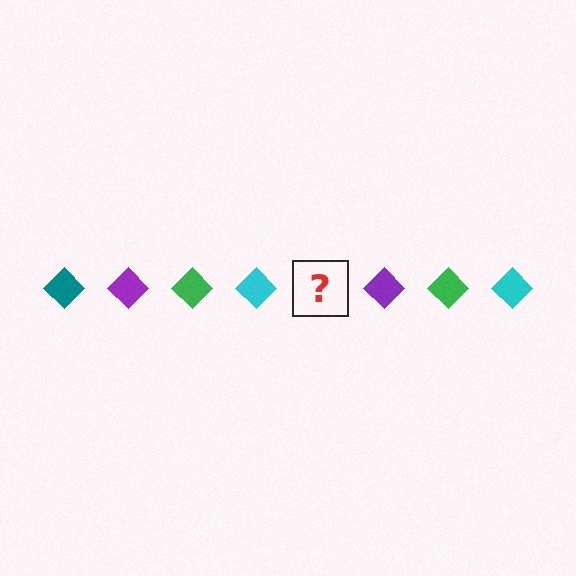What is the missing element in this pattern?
The missing element is a teal diamond.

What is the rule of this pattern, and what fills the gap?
The rule is that the pattern cycles through teal, purple, green, cyan diamonds. The gap should be filled with a teal diamond.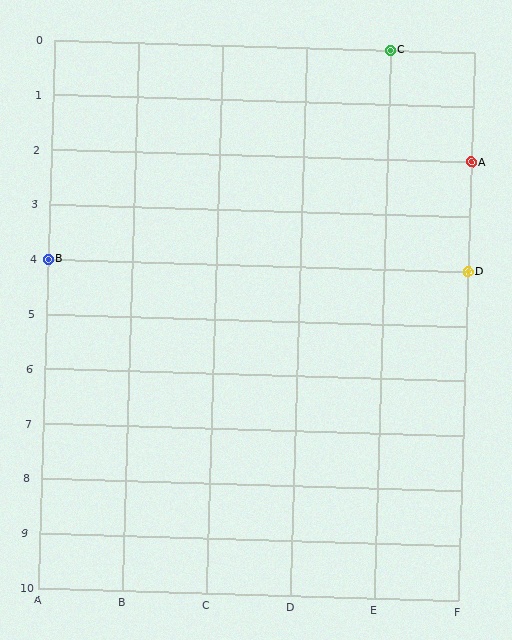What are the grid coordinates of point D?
Point D is at grid coordinates (F, 4).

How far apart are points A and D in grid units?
Points A and D are 2 rows apart.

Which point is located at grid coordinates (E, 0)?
Point C is at (E, 0).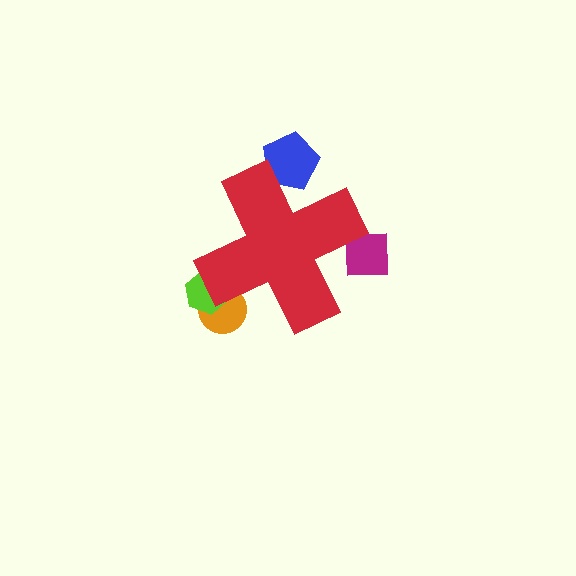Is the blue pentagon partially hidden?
Yes, the blue pentagon is partially hidden behind the red cross.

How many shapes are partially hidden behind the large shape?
4 shapes are partially hidden.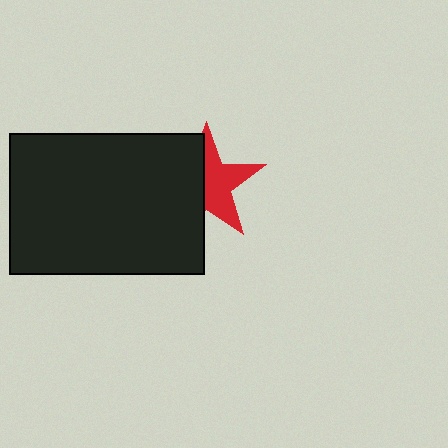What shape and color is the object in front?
The object in front is a black rectangle.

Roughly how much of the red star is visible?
About half of it is visible (roughly 52%).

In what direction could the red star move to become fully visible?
The red star could move right. That would shift it out from behind the black rectangle entirely.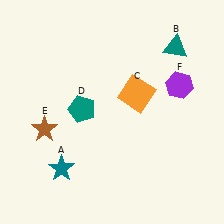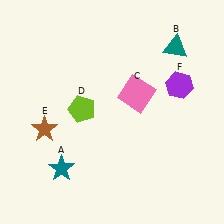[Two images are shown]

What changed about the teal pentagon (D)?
In Image 1, D is teal. In Image 2, it changed to lime.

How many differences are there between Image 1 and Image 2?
There are 2 differences between the two images.